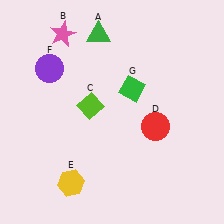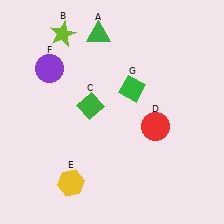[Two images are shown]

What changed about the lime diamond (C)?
In Image 1, C is lime. In Image 2, it changed to green.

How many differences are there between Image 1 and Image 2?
There are 2 differences between the two images.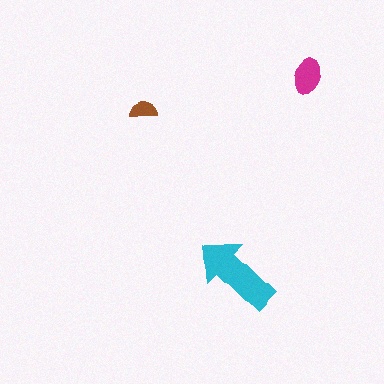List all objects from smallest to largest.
The brown semicircle, the magenta ellipse, the cyan arrow.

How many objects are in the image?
There are 3 objects in the image.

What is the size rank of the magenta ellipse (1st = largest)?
2nd.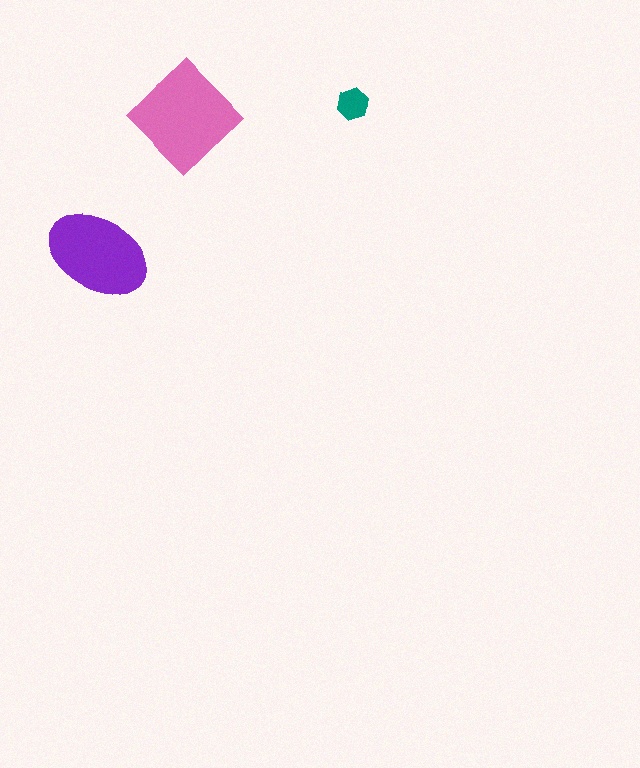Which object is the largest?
The pink diamond.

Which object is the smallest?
The teal hexagon.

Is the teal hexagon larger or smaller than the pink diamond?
Smaller.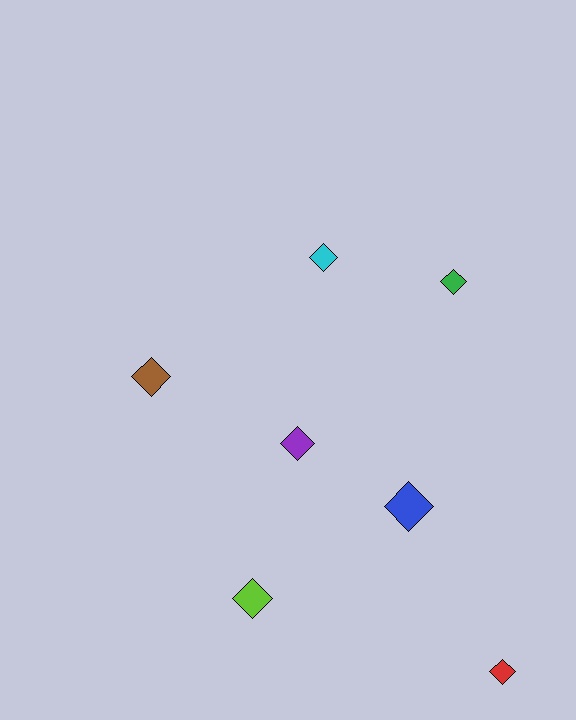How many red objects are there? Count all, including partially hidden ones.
There is 1 red object.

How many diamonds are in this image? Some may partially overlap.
There are 7 diamonds.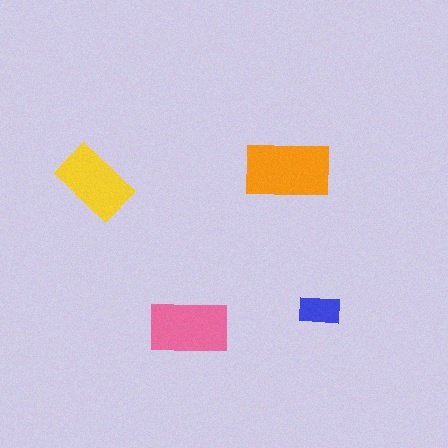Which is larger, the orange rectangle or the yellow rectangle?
The orange one.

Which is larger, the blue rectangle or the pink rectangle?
The pink one.